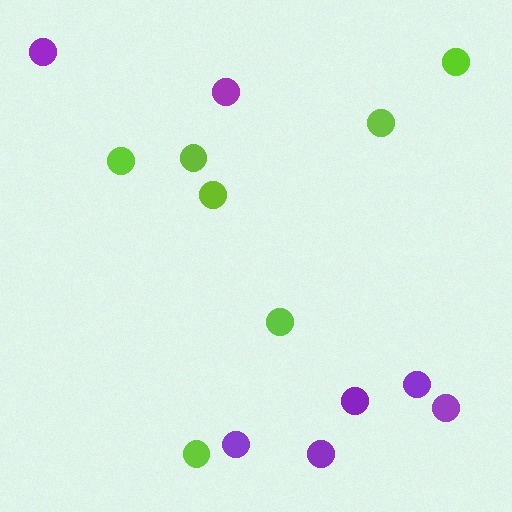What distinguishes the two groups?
There are 2 groups: one group of purple circles (7) and one group of lime circles (7).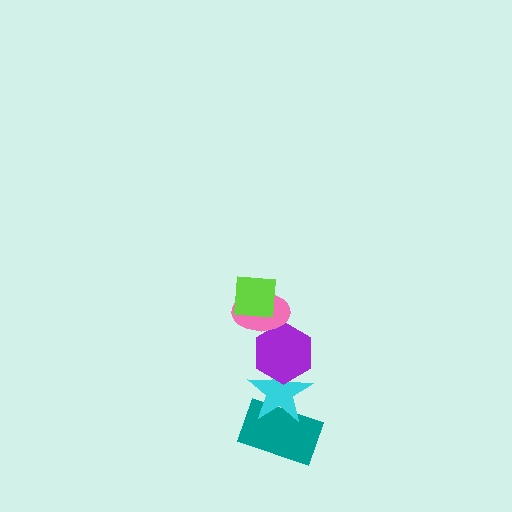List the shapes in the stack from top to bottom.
From top to bottom: the lime square, the pink ellipse, the purple hexagon, the cyan star, the teal rectangle.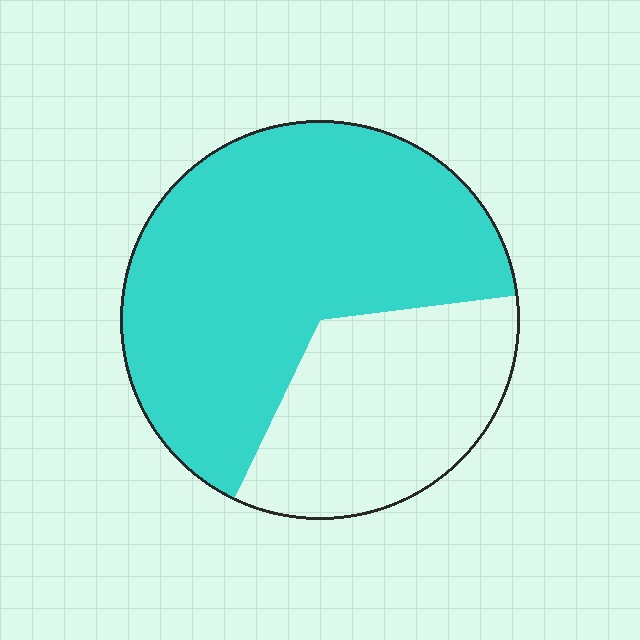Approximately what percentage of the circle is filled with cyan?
Approximately 65%.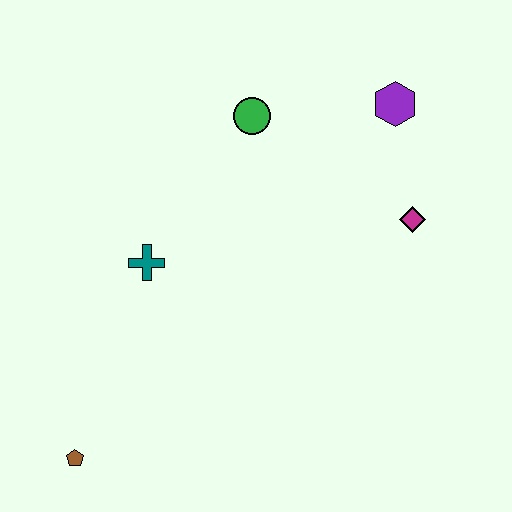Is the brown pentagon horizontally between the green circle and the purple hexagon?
No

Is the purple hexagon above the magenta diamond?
Yes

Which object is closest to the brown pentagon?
The teal cross is closest to the brown pentagon.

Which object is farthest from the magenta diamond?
The brown pentagon is farthest from the magenta diamond.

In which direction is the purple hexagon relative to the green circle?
The purple hexagon is to the right of the green circle.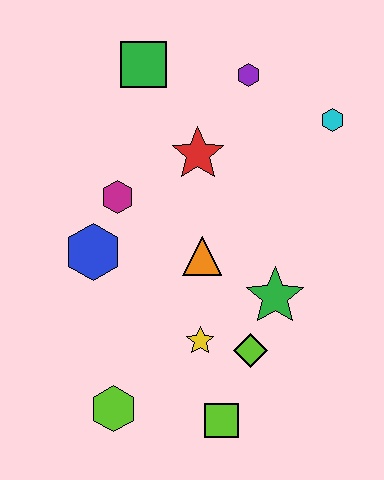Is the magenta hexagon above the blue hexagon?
Yes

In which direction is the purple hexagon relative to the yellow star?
The purple hexagon is above the yellow star.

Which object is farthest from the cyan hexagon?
The lime hexagon is farthest from the cyan hexagon.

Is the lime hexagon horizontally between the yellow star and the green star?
No